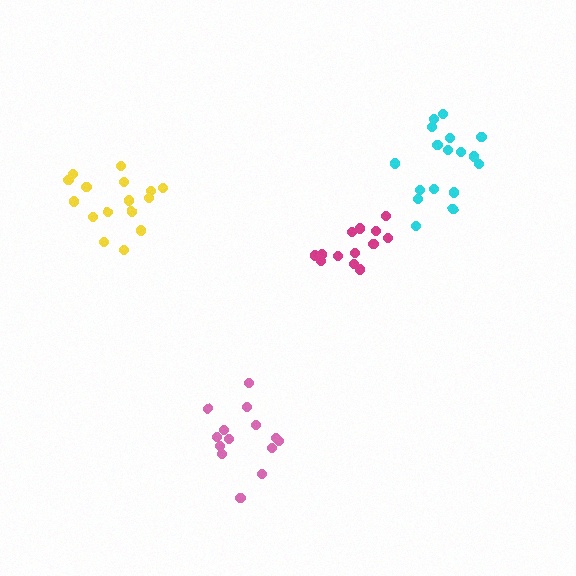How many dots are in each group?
Group 1: 14 dots, Group 2: 17 dots, Group 3: 16 dots, Group 4: 13 dots (60 total).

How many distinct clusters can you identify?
There are 4 distinct clusters.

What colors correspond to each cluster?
The clusters are colored: pink, cyan, yellow, magenta.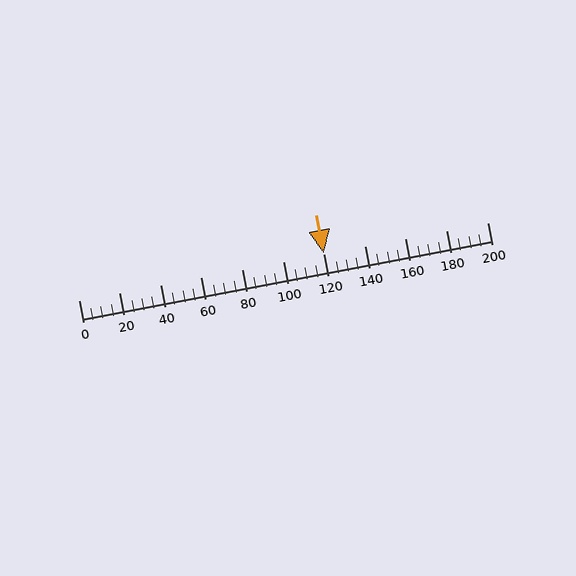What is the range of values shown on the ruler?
The ruler shows values from 0 to 200.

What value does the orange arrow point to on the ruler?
The orange arrow points to approximately 120.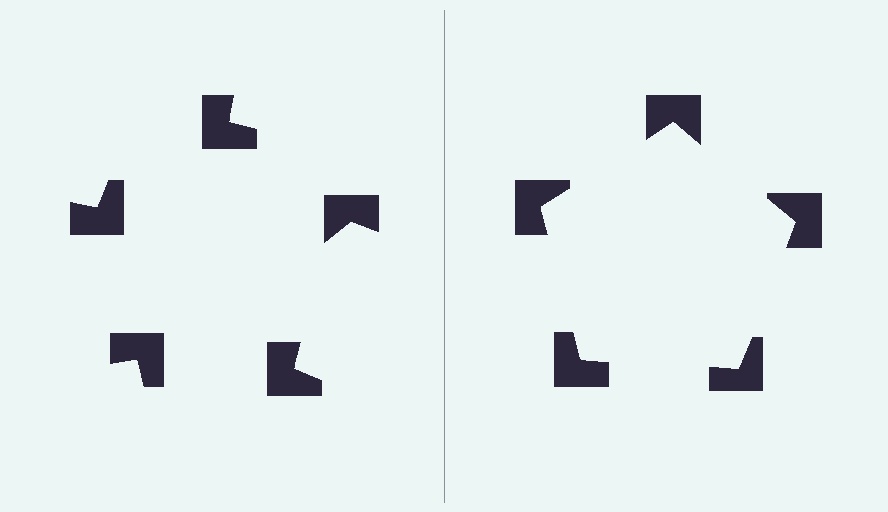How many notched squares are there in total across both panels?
10 — 5 on each side.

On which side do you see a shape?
An illusory pentagon appears on the right side. On the left side the wedge cuts are rotated, so no coherent shape forms.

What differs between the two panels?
The notched squares are positioned identically on both sides; only the wedge orientations differ. On the right they align to a pentagon; on the left they are misaligned.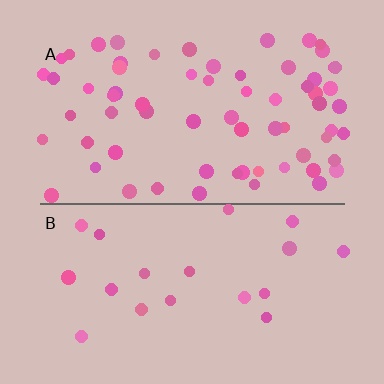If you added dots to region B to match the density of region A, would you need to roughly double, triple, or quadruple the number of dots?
Approximately triple.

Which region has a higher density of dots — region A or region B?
A (the top).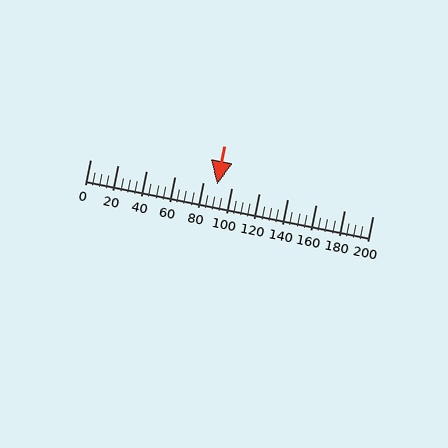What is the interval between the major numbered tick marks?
The major tick marks are spaced 20 units apart.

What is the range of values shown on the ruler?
The ruler shows values from 0 to 200.